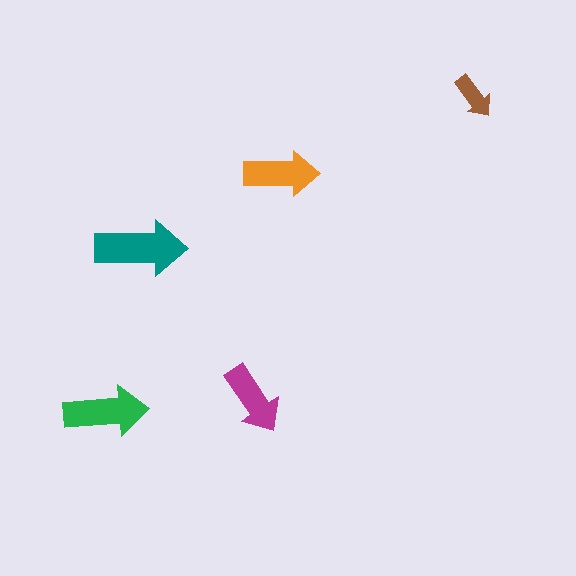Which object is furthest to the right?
The brown arrow is rightmost.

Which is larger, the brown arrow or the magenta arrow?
The magenta one.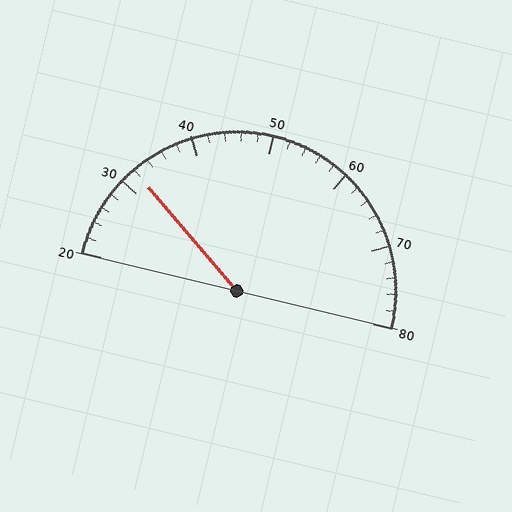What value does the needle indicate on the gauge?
The needle indicates approximately 32.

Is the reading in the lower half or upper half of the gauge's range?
The reading is in the lower half of the range (20 to 80).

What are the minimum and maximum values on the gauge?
The gauge ranges from 20 to 80.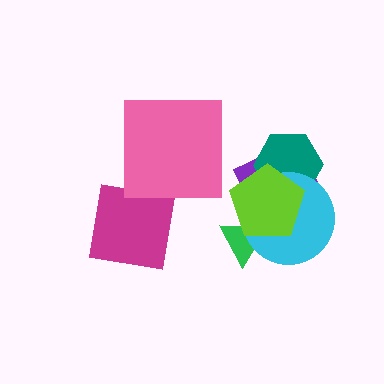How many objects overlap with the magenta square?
0 objects overlap with the magenta square.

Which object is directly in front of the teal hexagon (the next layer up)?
The cyan circle is directly in front of the teal hexagon.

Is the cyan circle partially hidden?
Yes, it is partially covered by another shape.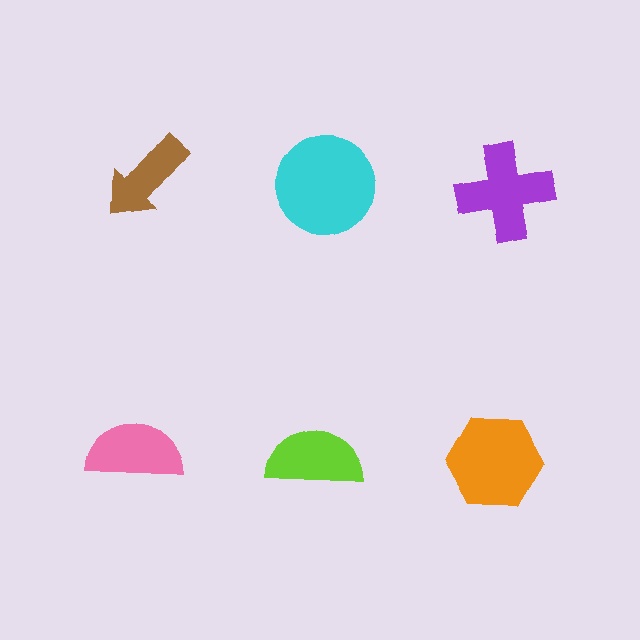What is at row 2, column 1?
A pink semicircle.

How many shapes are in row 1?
3 shapes.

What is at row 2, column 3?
An orange hexagon.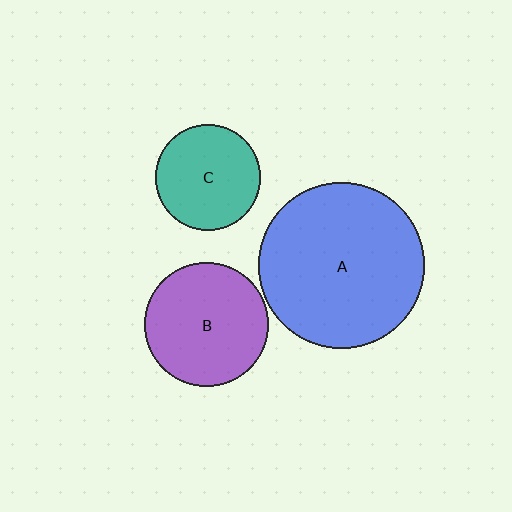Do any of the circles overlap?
No, none of the circles overlap.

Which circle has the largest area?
Circle A (blue).